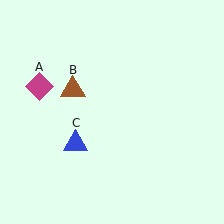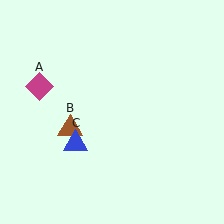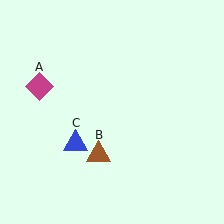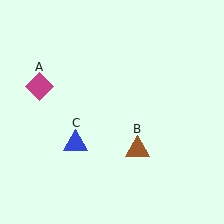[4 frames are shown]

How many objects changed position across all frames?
1 object changed position: brown triangle (object B).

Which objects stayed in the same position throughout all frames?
Magenta diamond (object A) and blue triangle (object C) remained stationary.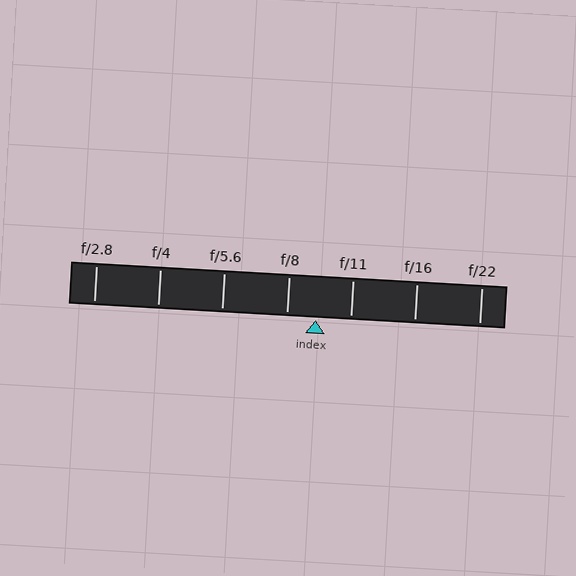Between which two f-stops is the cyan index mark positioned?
The index mark is between f/8 and f/11.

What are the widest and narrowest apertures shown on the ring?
The widest aperture shown is f/2.8 and the narrowest is f/22.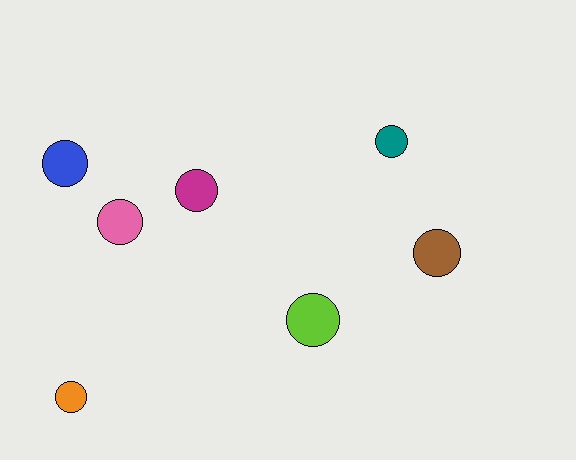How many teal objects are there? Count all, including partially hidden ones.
There is 1 teal object.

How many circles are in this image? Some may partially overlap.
There are 7 circles.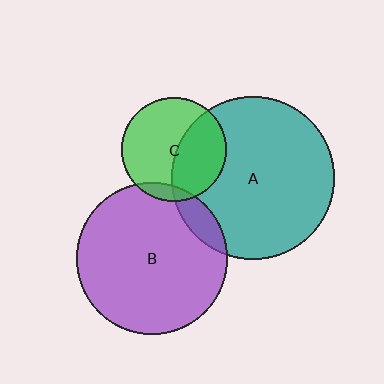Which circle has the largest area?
Circle A (teal).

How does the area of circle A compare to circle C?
Approximately 2.4 times.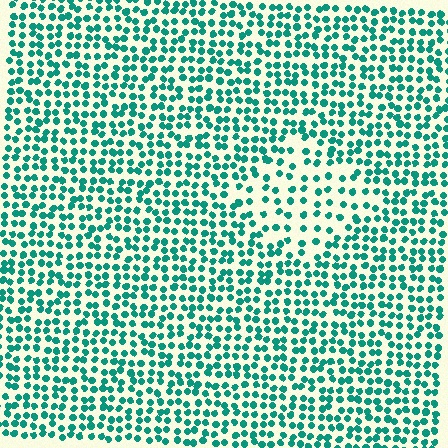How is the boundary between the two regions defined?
The boundary is defined by a change in element density (approximately 1.8x ratio). All elements are the same color, size, and shape.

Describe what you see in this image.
The image contains small teal elements arranged at two different densities. A diamond-shaped region is visible where the elements are less densely packed than the surrounding area.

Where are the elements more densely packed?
The elements are more densely packed outside the diamond boundary.